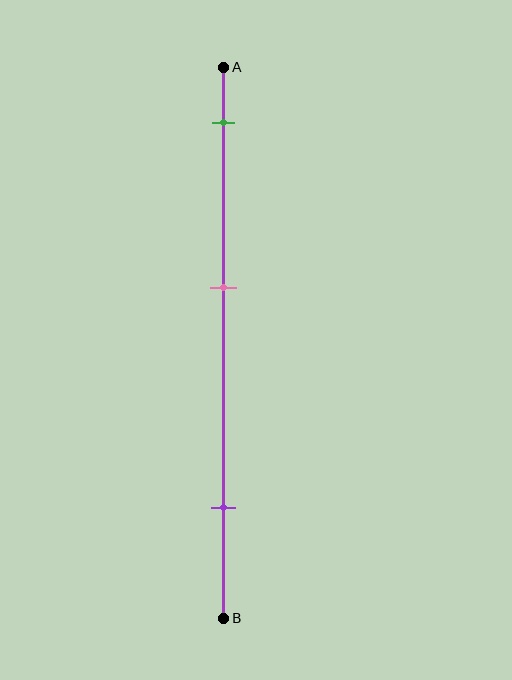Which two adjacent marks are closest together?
The green and pink marks are the closest adjacent pair.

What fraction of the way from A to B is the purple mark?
The purple mark is approximately 80% (0.8) of the way from A to B.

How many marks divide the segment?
There are 3 marks dividing the segment.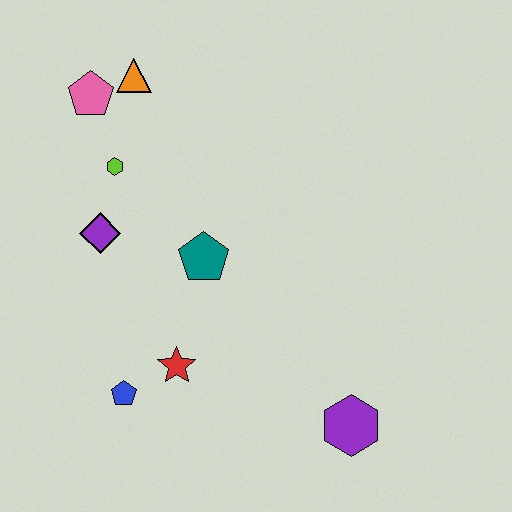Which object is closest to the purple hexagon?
The red star is closest to the purple hexagon.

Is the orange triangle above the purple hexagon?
Yes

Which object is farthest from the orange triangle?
The purple hexagon is farthest from the orange triangle.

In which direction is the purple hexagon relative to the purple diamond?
The purple hexagon is to the right of the purple diamond.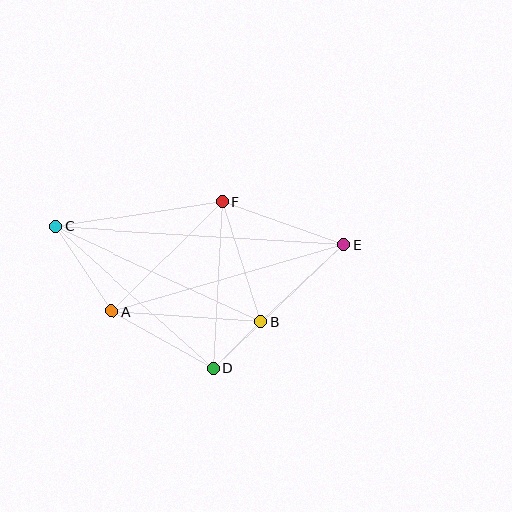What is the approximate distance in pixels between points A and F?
The distance between A and F is approximately 156 pixels.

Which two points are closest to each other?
Points B and D are closest to each other.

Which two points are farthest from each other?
Points C and E are farthest from each other.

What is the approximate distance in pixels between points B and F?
The distance between B and F is approximately 126 pixels.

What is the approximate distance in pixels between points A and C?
The distance between A and C is approximately 101 pixels.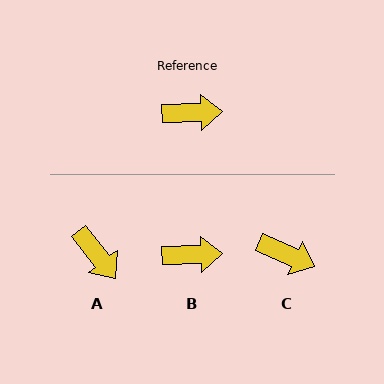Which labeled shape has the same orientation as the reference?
B.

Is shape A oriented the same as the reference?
No, it is off by about 53 degrees.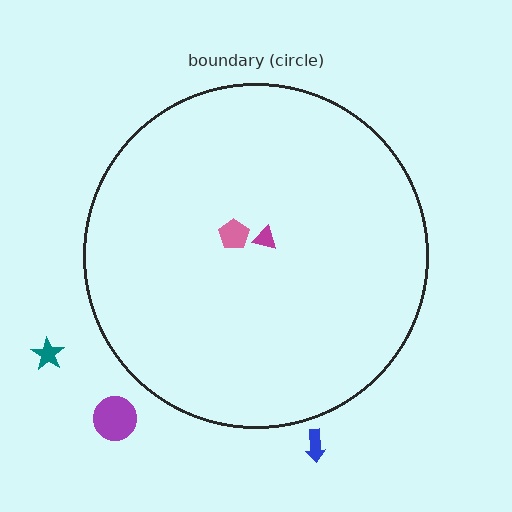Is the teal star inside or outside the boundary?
Outside.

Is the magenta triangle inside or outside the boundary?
Inside.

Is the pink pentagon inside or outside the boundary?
Inside.